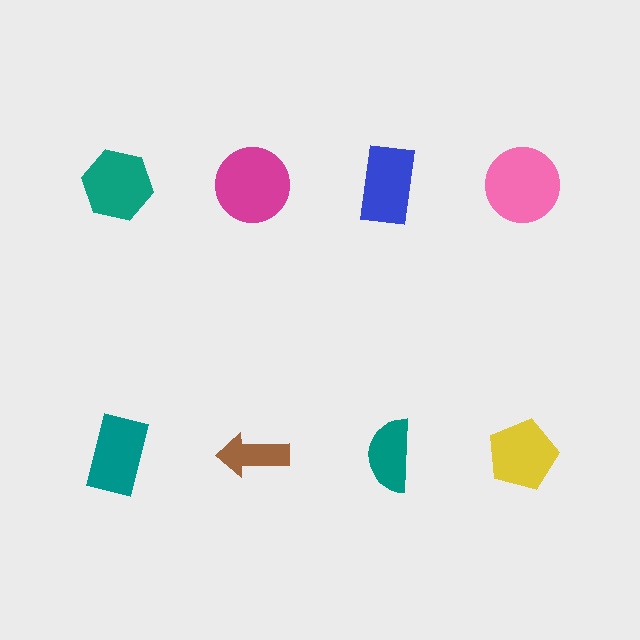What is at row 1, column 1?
A teal hexagon.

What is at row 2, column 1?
A teal rectangle.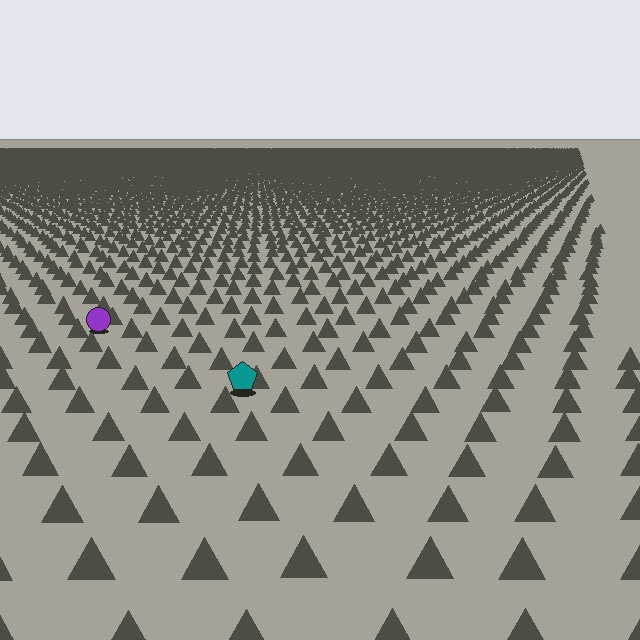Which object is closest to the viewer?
The teal pentagon is closest. The texture marks near it are larger and more spread out.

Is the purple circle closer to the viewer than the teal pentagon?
No. The teal pentagon is closer — you can tell from the texture gradient: the ground texture is coarser near it.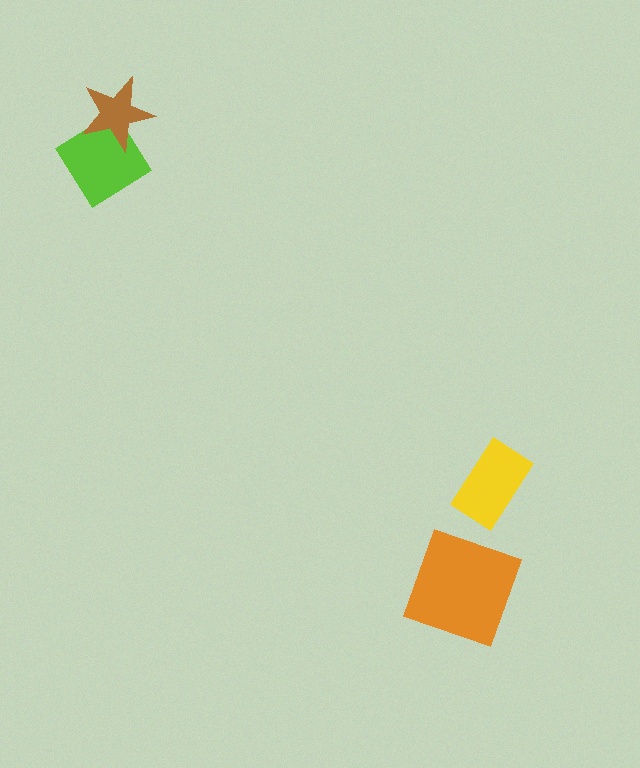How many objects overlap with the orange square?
0 objects overlap with the orange square.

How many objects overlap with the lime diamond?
1 object overlaps with the lime diamond.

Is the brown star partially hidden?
No, no other shape covers it.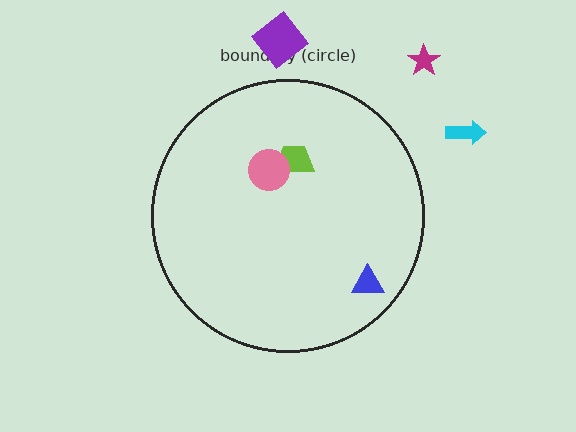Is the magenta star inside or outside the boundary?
Outside.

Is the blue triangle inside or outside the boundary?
Inside.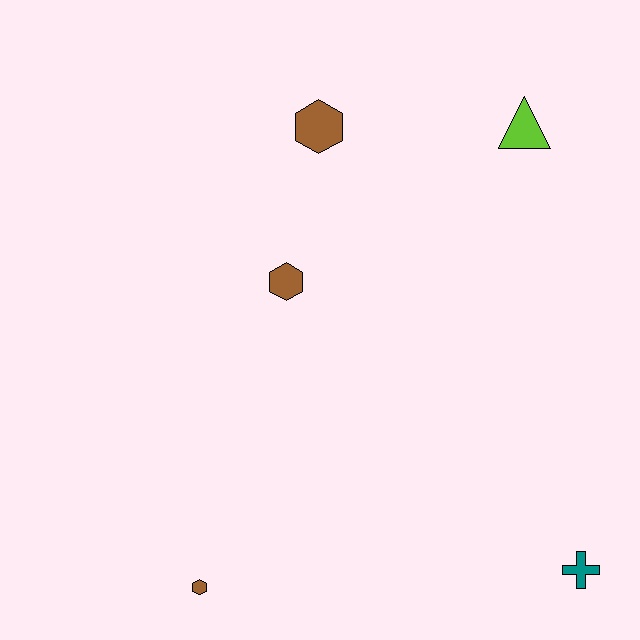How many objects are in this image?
There are 5 objects.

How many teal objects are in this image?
There is 1 teal object.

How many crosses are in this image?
There is 1 cross.